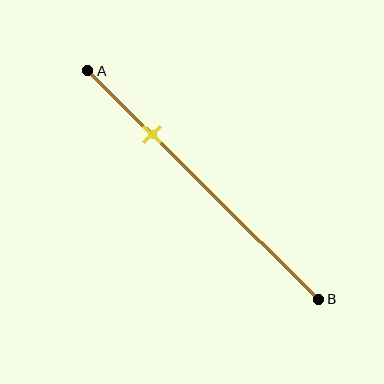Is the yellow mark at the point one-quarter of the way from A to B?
Yes, the mark is approximately at the one-quarter point.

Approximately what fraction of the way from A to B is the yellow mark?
The yellow mark is approximately 30% of the way from A to B.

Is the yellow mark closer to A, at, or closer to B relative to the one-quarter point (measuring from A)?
The yellow mark is approximately at the one-quarter point of segment AB.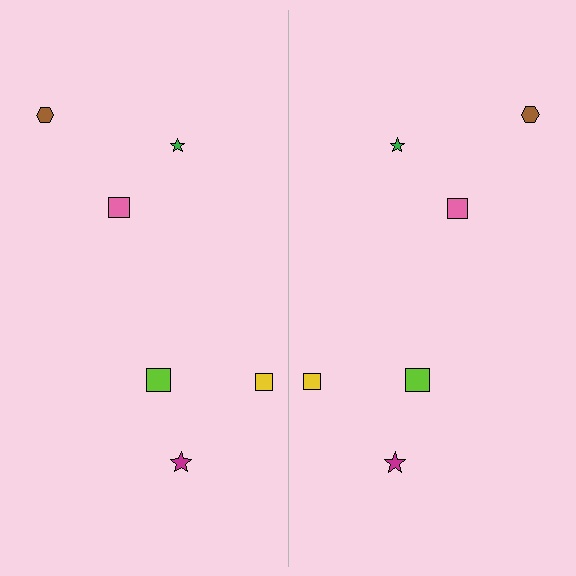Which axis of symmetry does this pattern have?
The pattern has a vertical axis of symmetry running through the center of the image.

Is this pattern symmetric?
Yes, this pattern has bilateral (reflection) symmetry.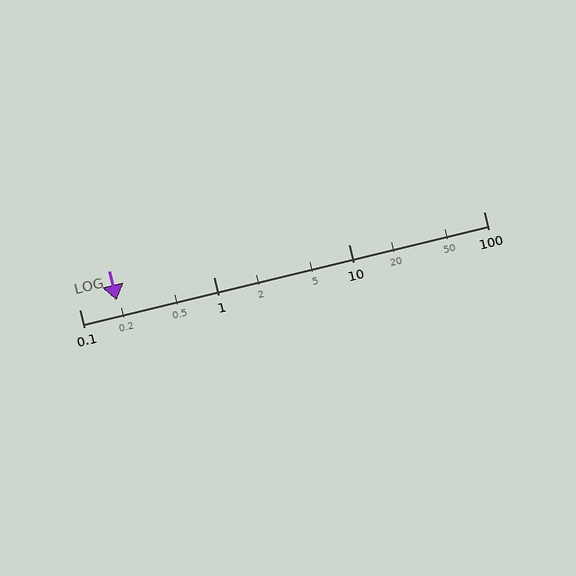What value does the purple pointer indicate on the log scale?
The pointer indicates approximately 0.19.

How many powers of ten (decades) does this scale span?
The scale spans 3 decades, from 0.1 to 100.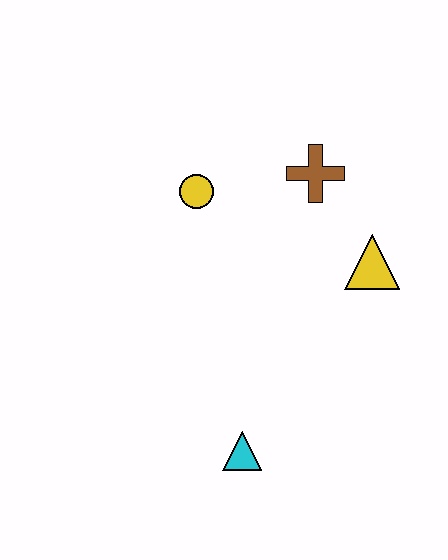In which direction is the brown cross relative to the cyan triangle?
The brown cross is above the cyan triangle.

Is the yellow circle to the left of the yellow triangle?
Yes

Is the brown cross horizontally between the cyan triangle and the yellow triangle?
Yes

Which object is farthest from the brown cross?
The cyan triangle is farthest from the brown cross.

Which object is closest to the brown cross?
The yellow triangle is closest to the brown cross.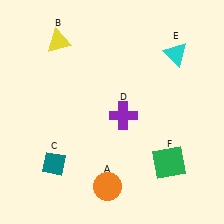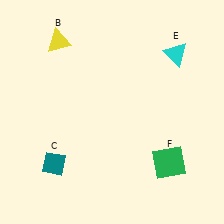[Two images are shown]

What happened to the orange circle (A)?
The orange circle (A) was removed in Image 2. It was in the bottom-left area of Image 1.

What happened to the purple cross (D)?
The purple cross (D) was removed in Image 2. It was in the bottom-right area of Image 1.